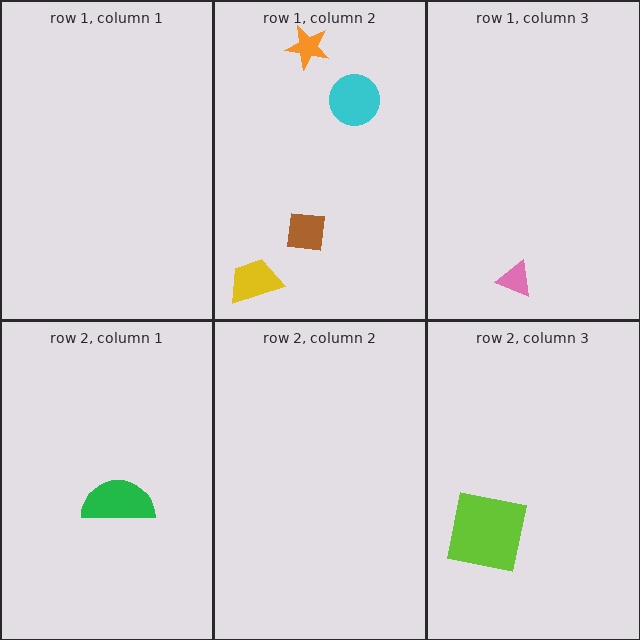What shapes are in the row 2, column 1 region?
The green semicircle.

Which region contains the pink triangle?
The row 1, column 3 region.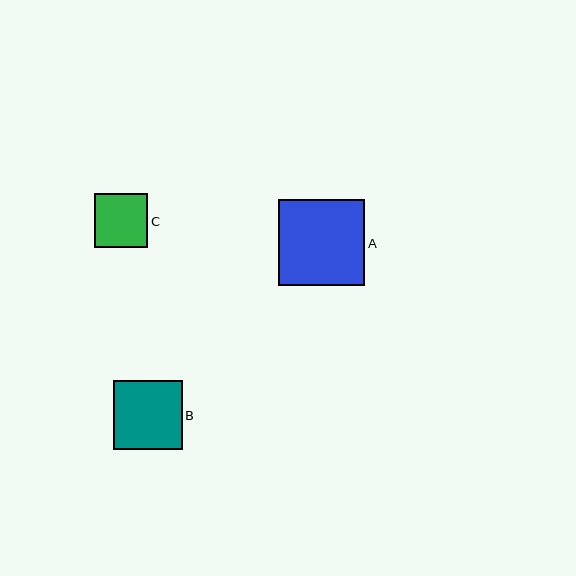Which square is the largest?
Square A is the largest with a size of approximately 86 pixels.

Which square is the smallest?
Square C is the smallest with a size of approximately 54 pixels.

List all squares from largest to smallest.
From largest to smallest: A, B, C.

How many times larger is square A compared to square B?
Square A is approximately 1.2 times the size of square B.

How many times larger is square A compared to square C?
Square A is approximately 1.6 times the size of square C.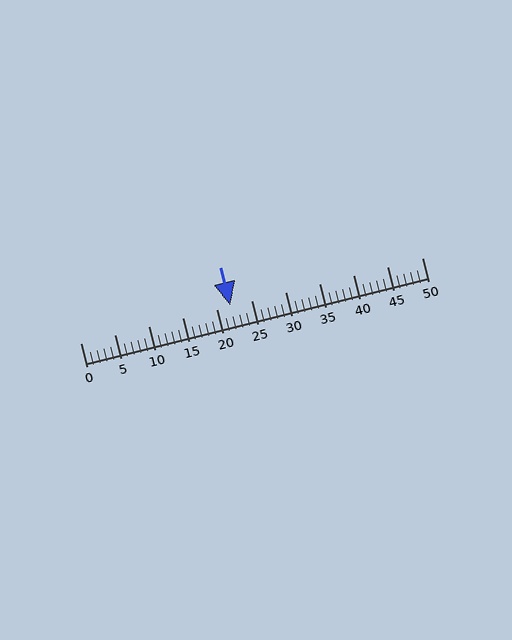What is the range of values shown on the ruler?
The ruler shows values from 0 to 50.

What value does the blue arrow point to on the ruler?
The blue arrow points to approximately 22.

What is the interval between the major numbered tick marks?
The major tick marks are spaced 5 units apart.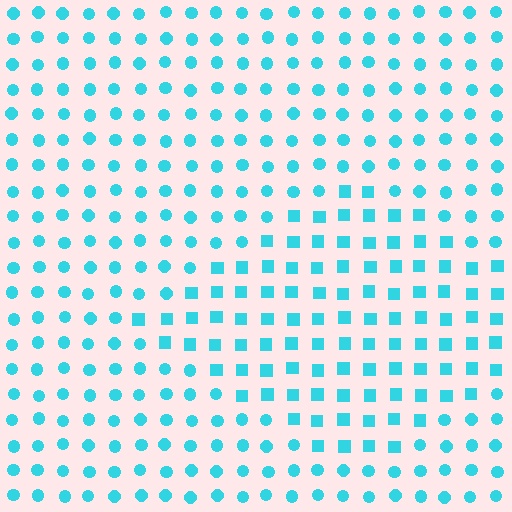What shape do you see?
I see a diamond.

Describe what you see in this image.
The image is filled with small cyan elements arranged in a uniform grid. A diamond-shaped region contains squares, while the surrounding area contains circles. The boundary is defined purely by the change in element shape.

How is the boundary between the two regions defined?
The boundary is defined by a change in element shape: squares inside vs. circles outside. All elements share the same color and spacing.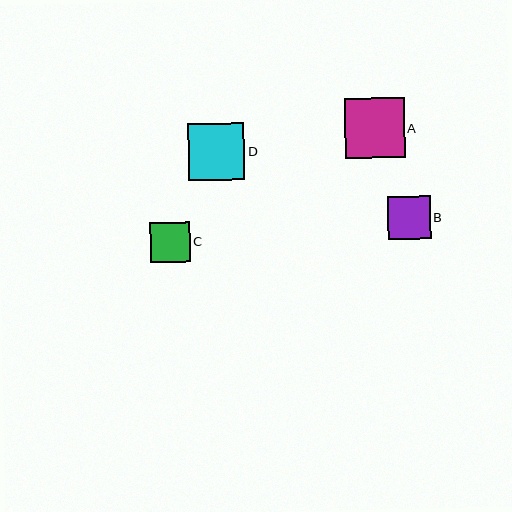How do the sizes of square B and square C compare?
Square B and square C are approximately the same size.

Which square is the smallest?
Square C is the smallest with a size of approximately 39 pixels.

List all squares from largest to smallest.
From largest to smallest: A, D, B, C.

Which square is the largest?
Square A is the largest with a size of approximately 60 pixels.